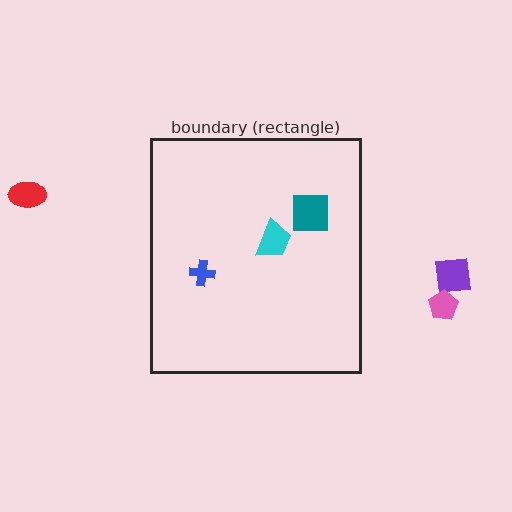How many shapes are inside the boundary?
3 inside, 3 outside.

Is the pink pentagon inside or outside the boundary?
Outside.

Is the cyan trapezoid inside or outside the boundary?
Inside.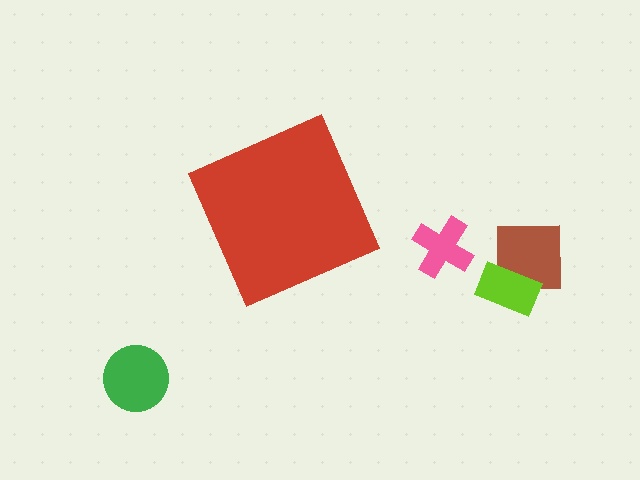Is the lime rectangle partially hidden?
No, the lime rectangle is fully visible.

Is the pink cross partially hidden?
No, the pink cross is fully visible.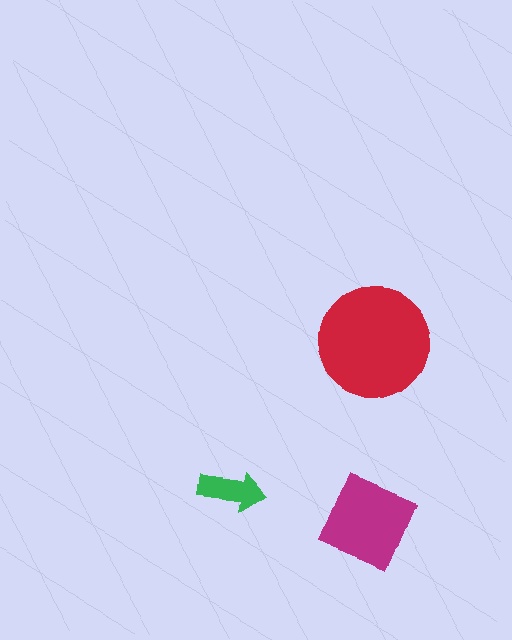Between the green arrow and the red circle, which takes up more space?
The red circle.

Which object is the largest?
The red circle.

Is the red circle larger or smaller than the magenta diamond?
Larger.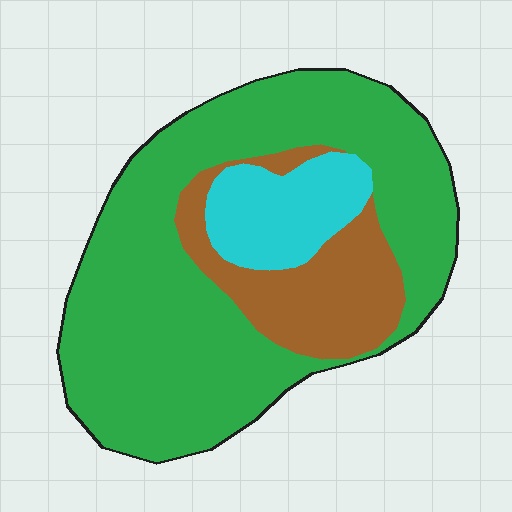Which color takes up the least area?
Cyan, at roughly 15%.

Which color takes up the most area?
Green, at roughly 70%.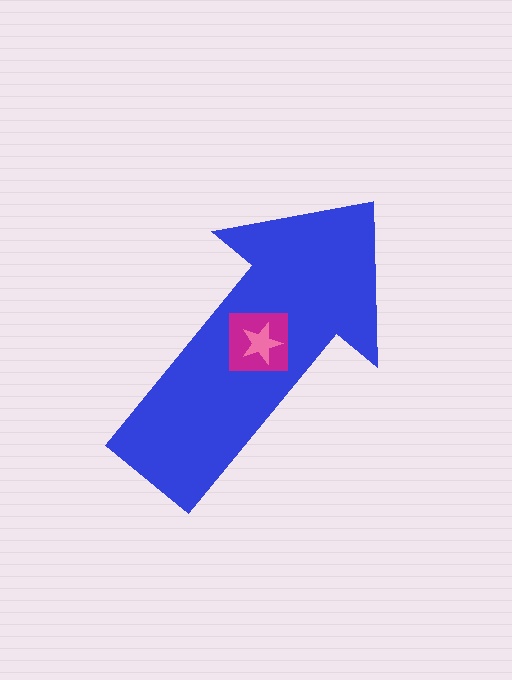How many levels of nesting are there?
3.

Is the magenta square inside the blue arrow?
Yes.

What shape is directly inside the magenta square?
The pink star.